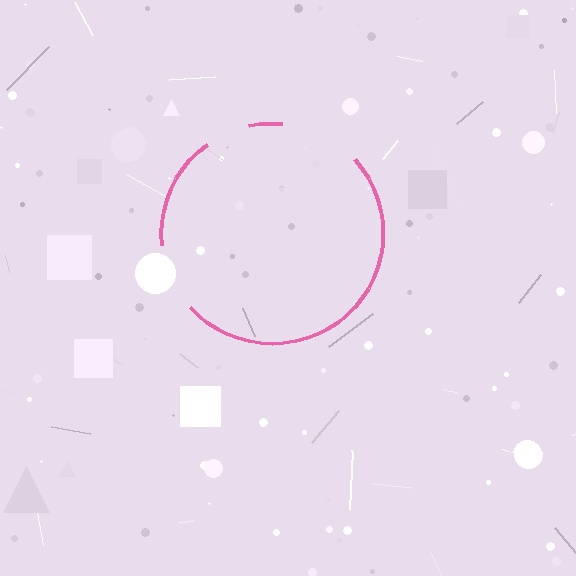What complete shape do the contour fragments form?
The contour fragments form a circle.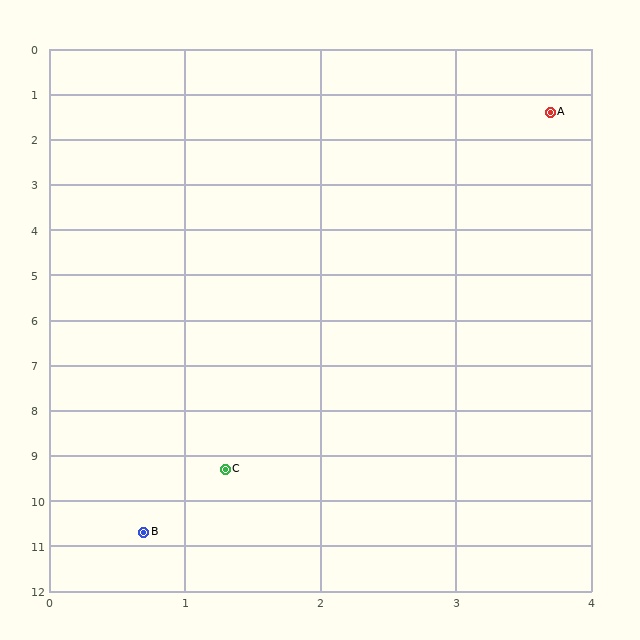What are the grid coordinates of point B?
Point B is at approximately (0.7, 10.7).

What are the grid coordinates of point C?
Point C is at approximately (1.3, 9.3).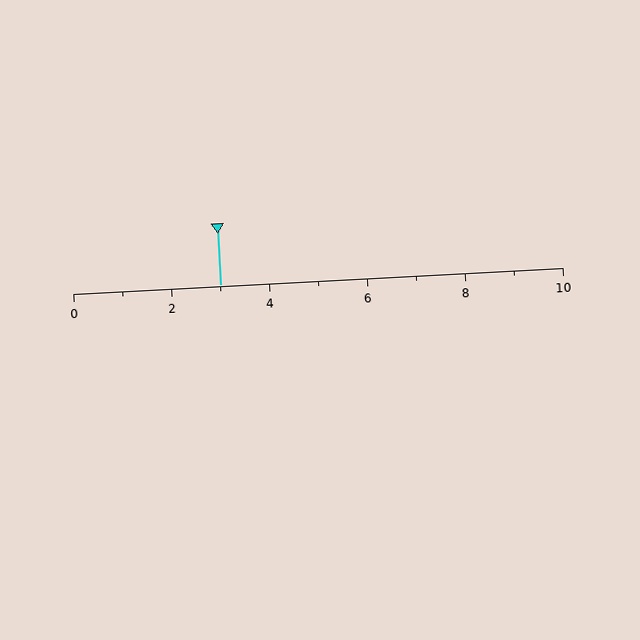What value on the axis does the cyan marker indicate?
The marker indicates approximately 3.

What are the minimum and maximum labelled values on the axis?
The axis runs from 0 to 10.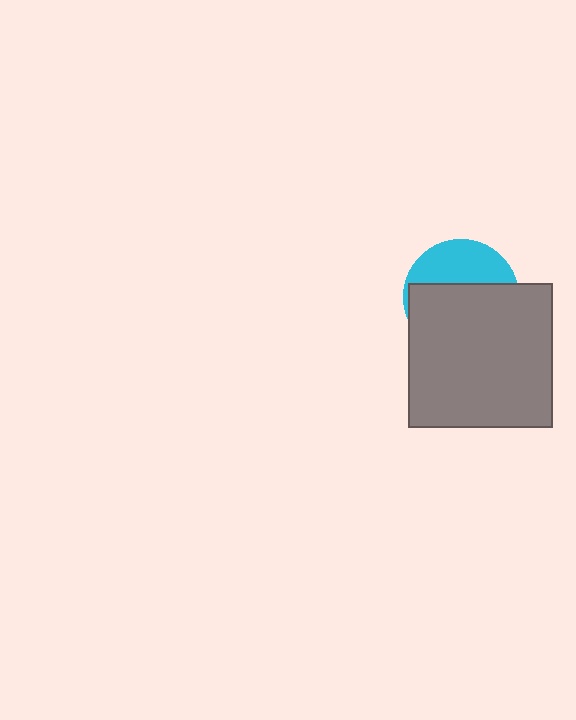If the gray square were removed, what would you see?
You would see the complete cyan circle.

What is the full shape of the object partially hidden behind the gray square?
The partially hidden object is a cyan circle.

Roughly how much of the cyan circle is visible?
A small part of it is visible (roughly 36%).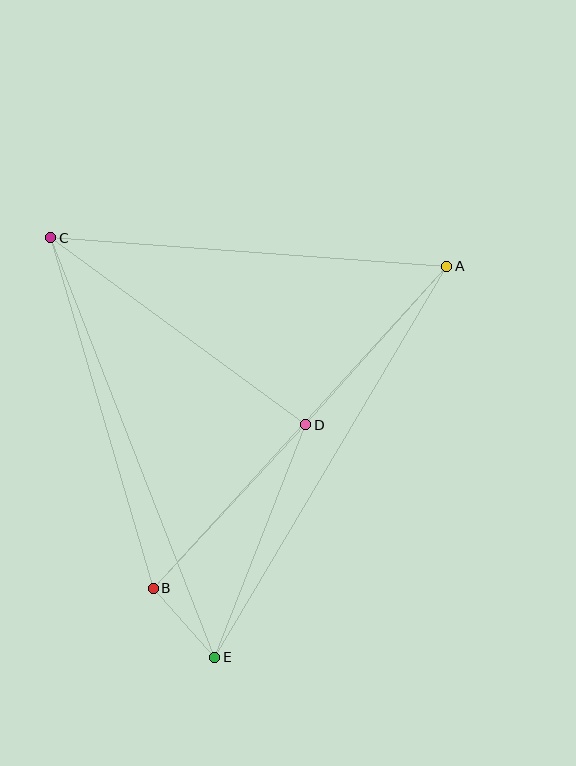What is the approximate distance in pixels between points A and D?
The distance between A and D is approximately 212 pixels.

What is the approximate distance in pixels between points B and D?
The distance between B and D is approximately 224 pixels.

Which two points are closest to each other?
Points B and E are closest to each other.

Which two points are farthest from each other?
Points A and E are farthest from each other.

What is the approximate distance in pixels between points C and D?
The distance between C and D is approximately 316 pixels.